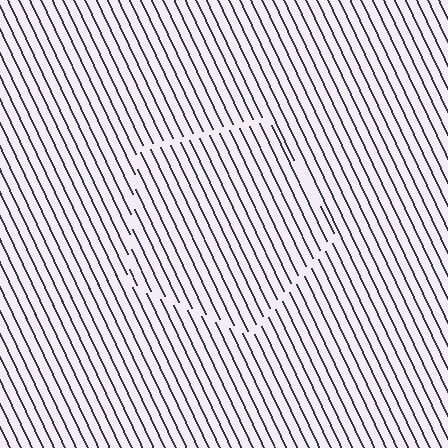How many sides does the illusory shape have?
5 sides — the line-ends trace a pentagon.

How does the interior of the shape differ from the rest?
The interior of the shape contains the same grating, shifted by half a period — the contour is defined by the phase discontinuity where line-ends from the inner and outer gratings abut.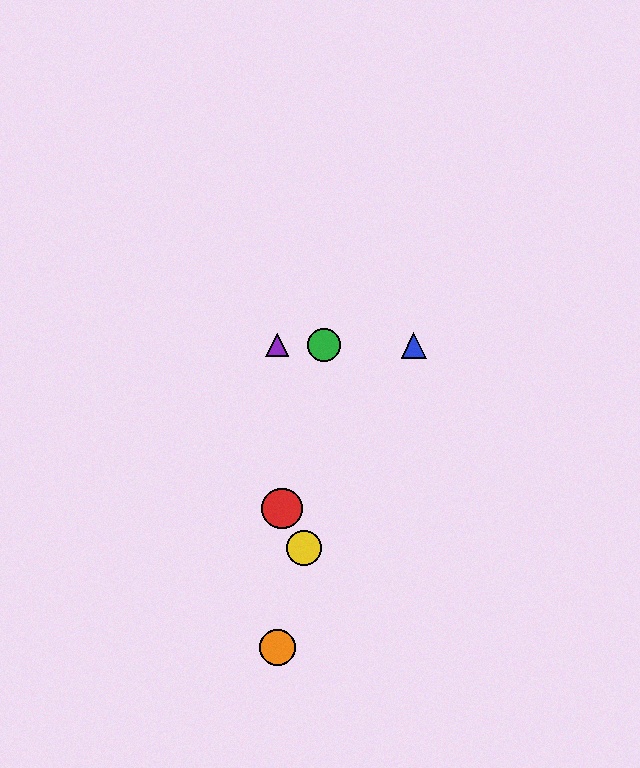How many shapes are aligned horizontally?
3 shapes (the blue triangle, the green circle, the purple triangle) are aligned horizontally.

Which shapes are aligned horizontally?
The blue triangle, the green circle, the purple triangle are aligned horizontally.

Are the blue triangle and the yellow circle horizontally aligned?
No, the blue triangle is at y≈345 and the yellow circle is at y≈548.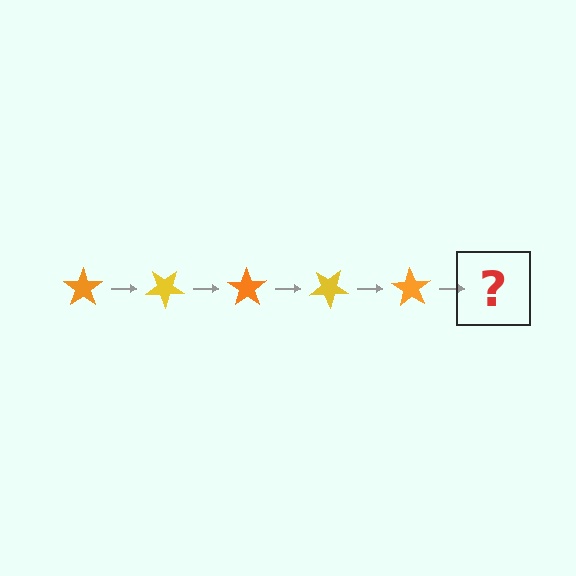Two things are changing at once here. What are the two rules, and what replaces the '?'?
The two rules are that it rotates 35 degrees each step and the color cycles through orange and yellow. The '?' should be a yellow star, rotated 175 degrees from the start.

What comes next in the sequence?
The next element should be a yellow star, rotated 175 degrees from the start.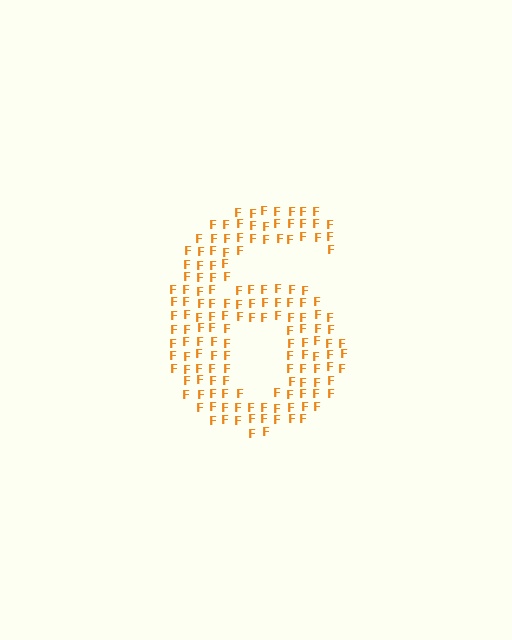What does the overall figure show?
The overall figure shows the digit 6.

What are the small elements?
The small elements are letter F's.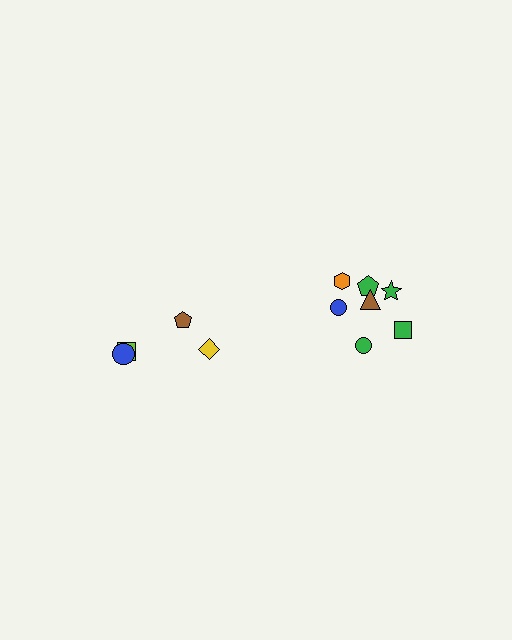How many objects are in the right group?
There are 7 objects.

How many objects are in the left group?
There are 4 objects.